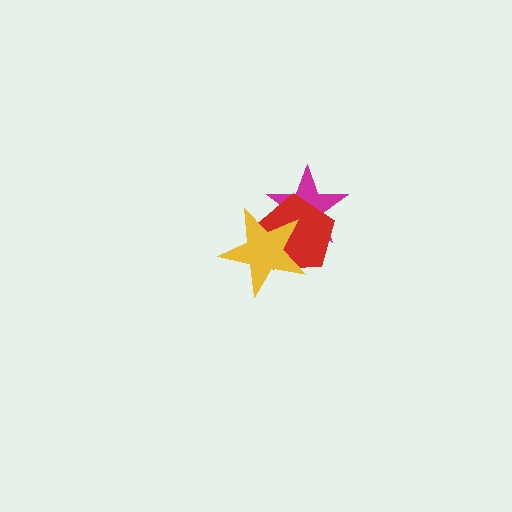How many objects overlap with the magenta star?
2 objects overlap with the magenta star.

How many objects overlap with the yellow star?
2 objects overlap with the yellow star.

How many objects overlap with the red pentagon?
2 objects overlap with the red pentagon.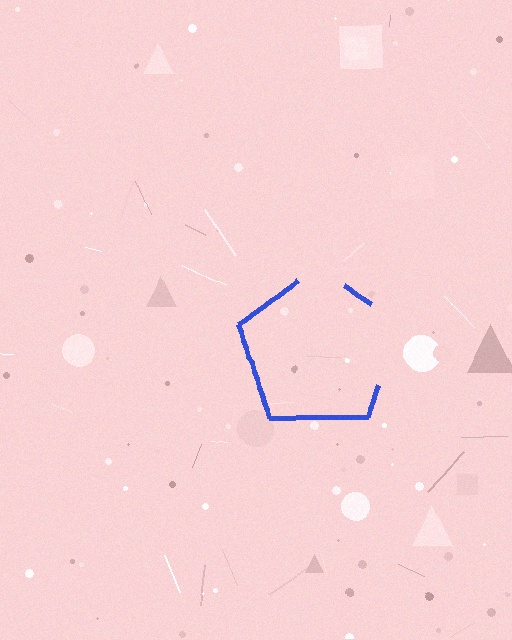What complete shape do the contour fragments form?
The contour fragments form a pentagon.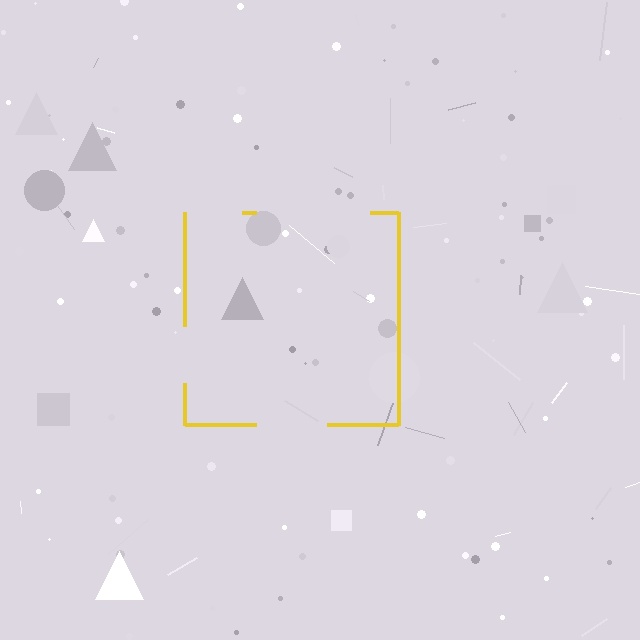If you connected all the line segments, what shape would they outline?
They would outline a square.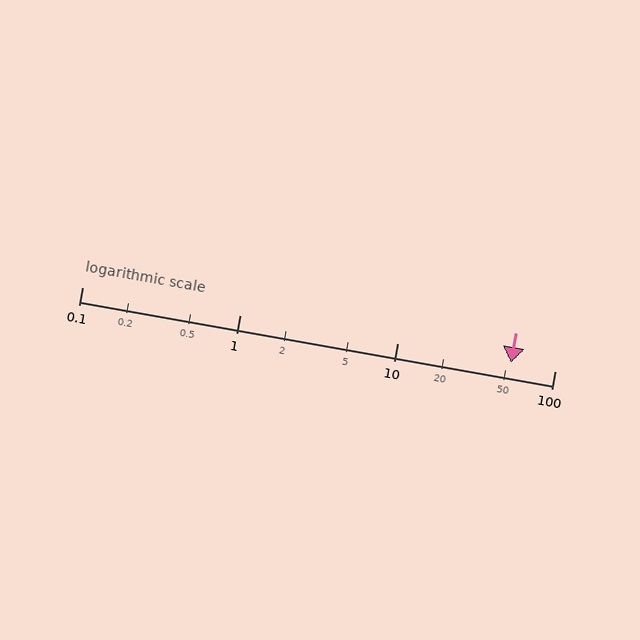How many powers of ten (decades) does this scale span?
The scale spans 3 decades, from 0.1 to 100.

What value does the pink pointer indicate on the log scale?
The pointer indicates approximately 53.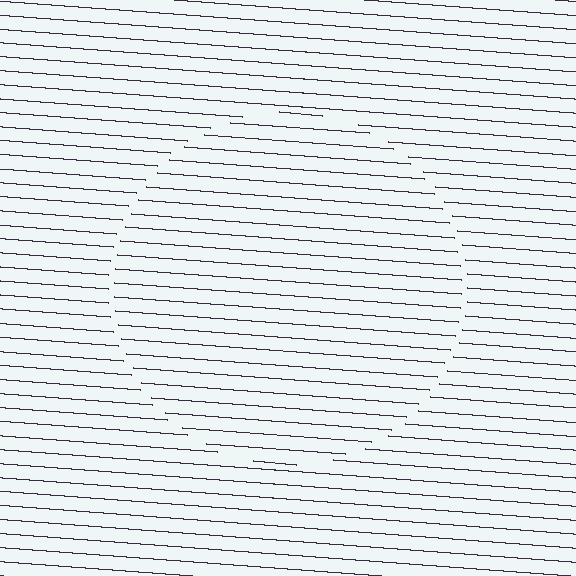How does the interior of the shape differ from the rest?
The interior of the shape contains the same grating, shifted by half a period — the contour is defined by the phase discontinuity where line-ends from the inner and outer gratings abut.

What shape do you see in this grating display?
An illusory circle. The interior of the shape contains the same grating, shifted by half a period — the contour is defined by the phase discontinuity where line-ends from the inner and outer gratings abut.